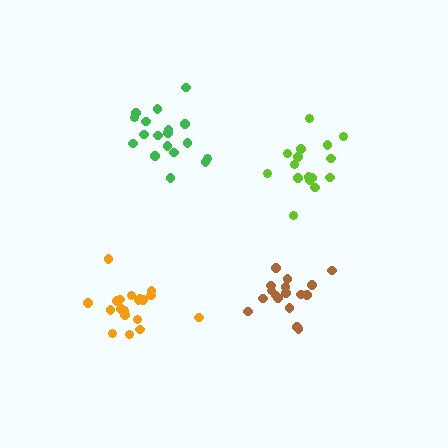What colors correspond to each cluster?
The clusters are colored: lime, green, brown, orange.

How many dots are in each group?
Group 1: 17 dots, Group 2: 18 dots, Group 3: 17 dots, Group 4: 20 dots (72 total).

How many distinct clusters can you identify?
There are 4 distinct clusters.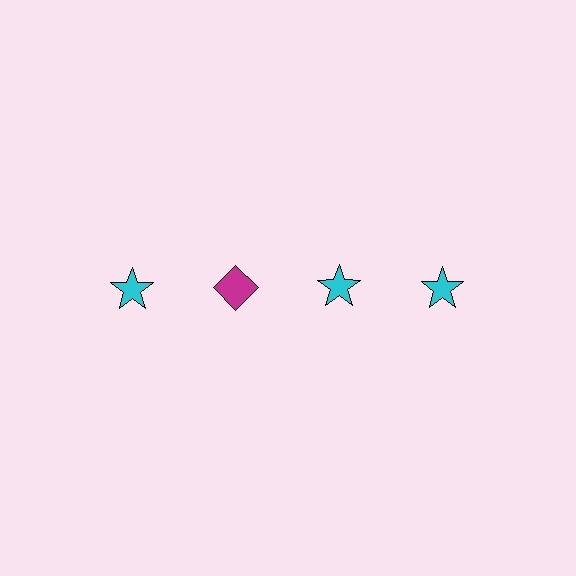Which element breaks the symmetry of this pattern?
The magenta diamond in the top row, second from left column breaks the symmetry. All other shapes are cyan stars.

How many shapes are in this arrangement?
There are 4 shapes arranged in a grid pattern.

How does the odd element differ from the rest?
It differs in both color (magenta instead of cyan) and shape (diamond instead of star).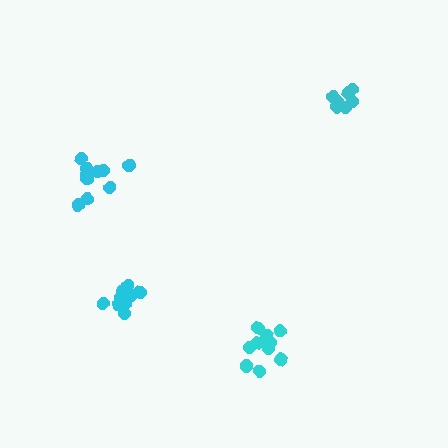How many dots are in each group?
Group 1: 11 dots, Group 2: 10 dots, Group 3: 7 dots, Group 4: 9 dots (37 total).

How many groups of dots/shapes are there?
There are 4 groups.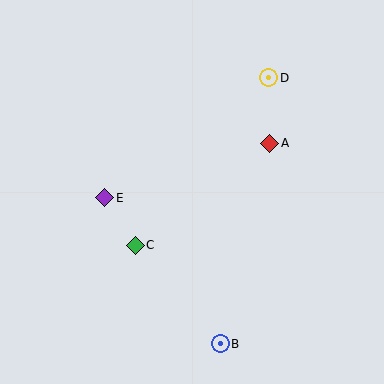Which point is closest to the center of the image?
Point C at (135, 245) is closest to the center.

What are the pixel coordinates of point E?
Point E is at (105, 198).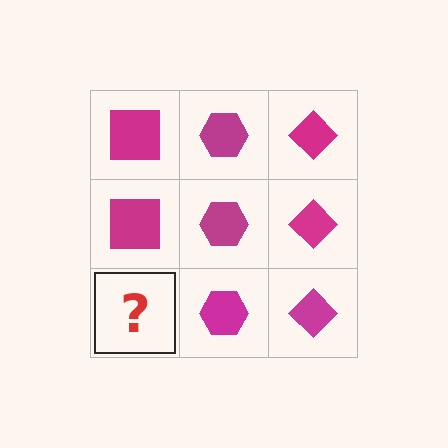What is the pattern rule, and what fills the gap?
The rule is that each column has a consistent shape. The gap should be filled with a magenta square.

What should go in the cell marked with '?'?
The missing cell should contain a magenta square.